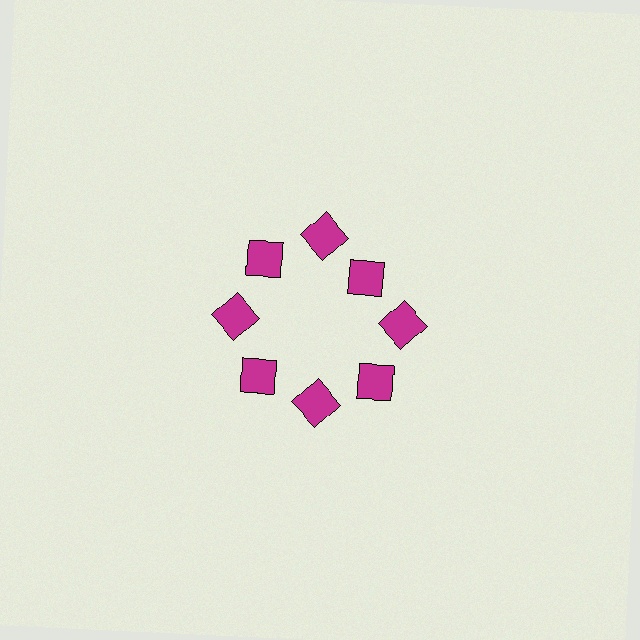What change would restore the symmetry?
The symmetry would be restored by moving it outward, back onto the ring so that all 8 squares sit at equal angles and equal distance from the center.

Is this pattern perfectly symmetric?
No. The 8 magenta squares are arranged in a ring, but one element near the 2 o'clock position is pulled inward toward the center, breaking the 8-fold rotational symmetry.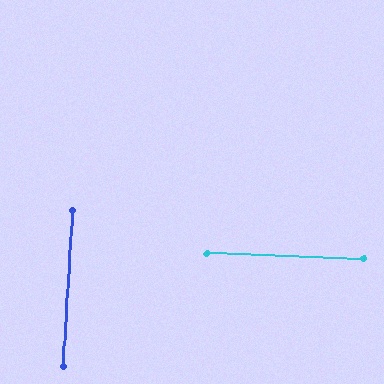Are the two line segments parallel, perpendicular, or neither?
Perpendicular — they meet at approximately 89°.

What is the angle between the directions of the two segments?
Approximately 89 degrees.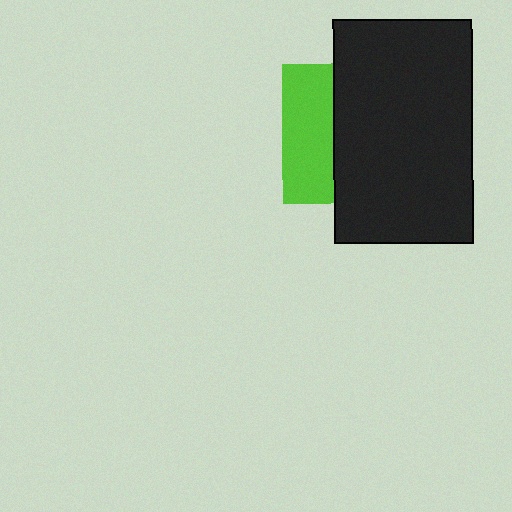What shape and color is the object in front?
The object in front is a black rectangle.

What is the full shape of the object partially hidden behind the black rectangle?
The partially hidden object is a lime square.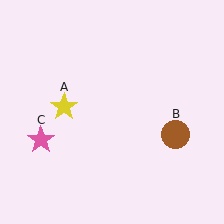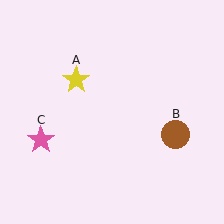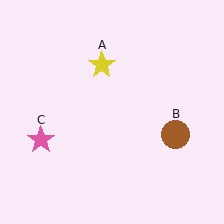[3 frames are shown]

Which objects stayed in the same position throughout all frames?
Brown circle (object B) and pink star (object C) remained stationary.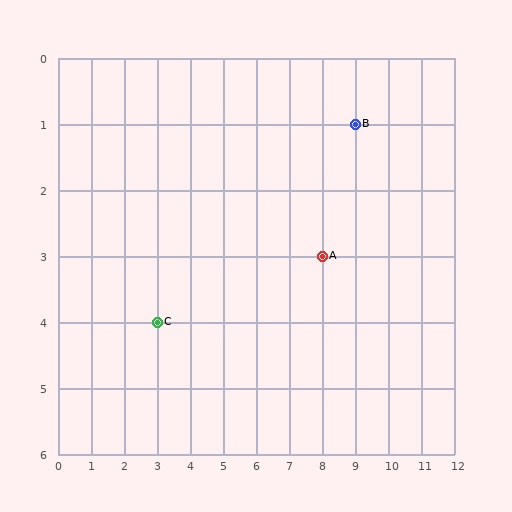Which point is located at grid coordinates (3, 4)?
Point C is at (3, 4).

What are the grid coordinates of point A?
Point A is at grid coordinates (8, 3).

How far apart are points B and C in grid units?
Points B and C are 6 columns and 3 rows apart (about 6.7 grid units diagonally).